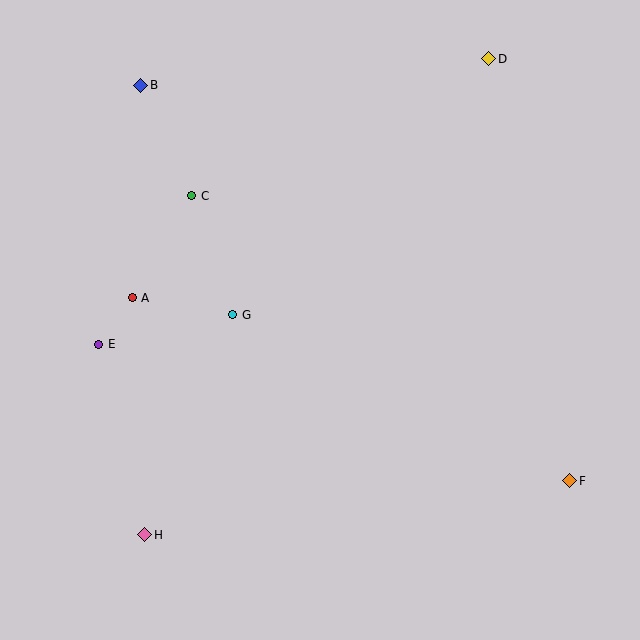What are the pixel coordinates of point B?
Point B is at (141, 85).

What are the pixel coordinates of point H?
Point H is at (145, 535).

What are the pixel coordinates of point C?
Point C is at (192, 196).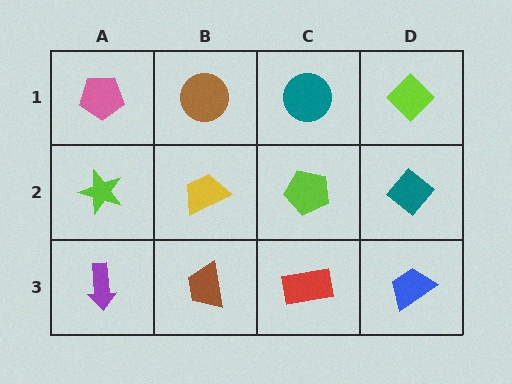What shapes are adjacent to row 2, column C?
A teal circle (row 1, column C), a red rectangle (row 3, column C), a yellow trapezoid (row 2, column B), a teal diamond (row 2, column D).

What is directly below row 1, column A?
A lime star.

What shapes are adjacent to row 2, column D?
A lime diamond (row 1, column D), a blue trapezoid (row 3, column D), a lime pentagon (row 2, column C).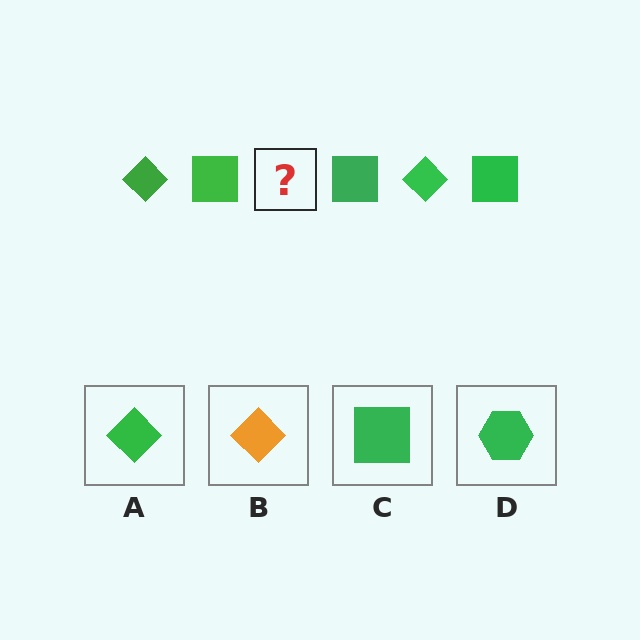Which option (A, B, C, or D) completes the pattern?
A.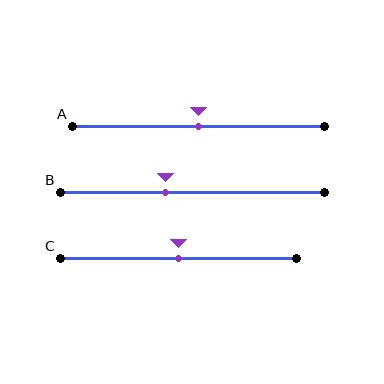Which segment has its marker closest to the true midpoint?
Segment A has its marker closest to the true midpoint.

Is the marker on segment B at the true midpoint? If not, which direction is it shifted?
No, the marker on segment B is shifted to the left by about 10% of the segment length.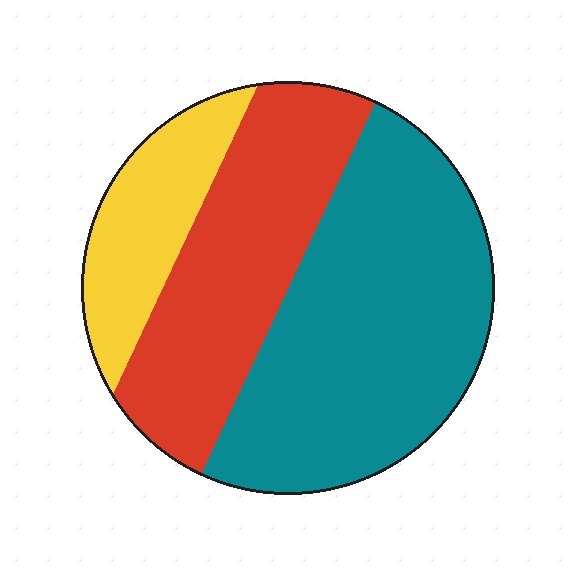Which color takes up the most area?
Teal, at roughly 50%.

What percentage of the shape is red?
Red takes up about one third (1/3) of the shape.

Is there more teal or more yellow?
Teal.